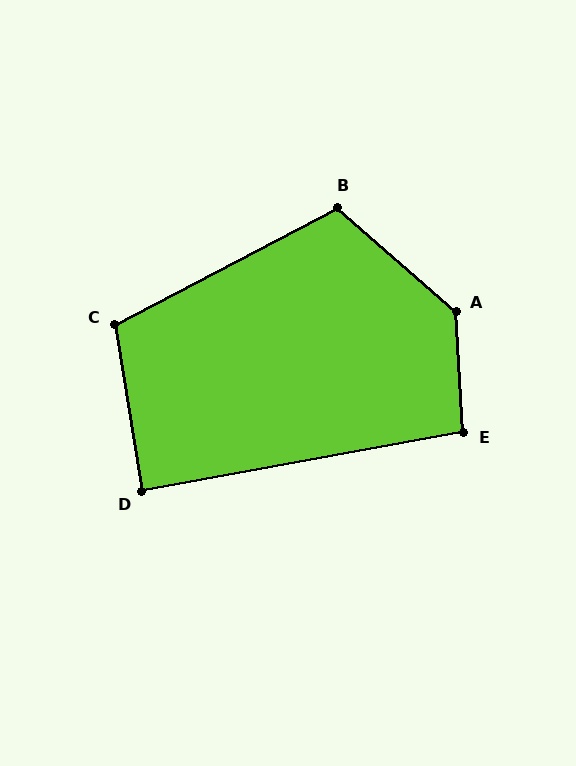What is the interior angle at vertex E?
Approximately 97 degrees (obtuse).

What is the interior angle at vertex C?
Approximately 109 degrees (obtuse).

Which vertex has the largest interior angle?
A, at approximately 135 degrees.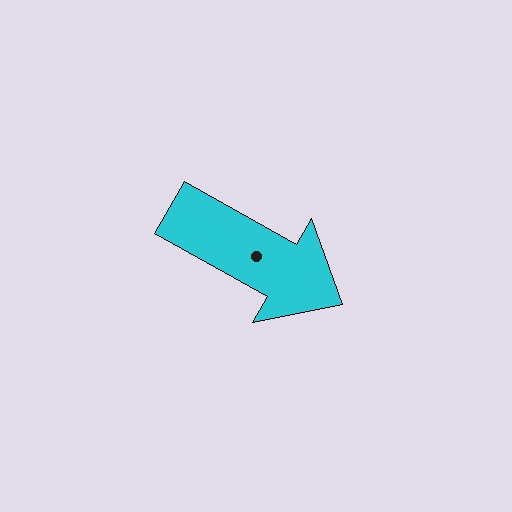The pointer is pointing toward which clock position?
Roughly 4 o'clock.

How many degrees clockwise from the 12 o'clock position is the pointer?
Approximately 119 degrees.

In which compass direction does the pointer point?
Southeast.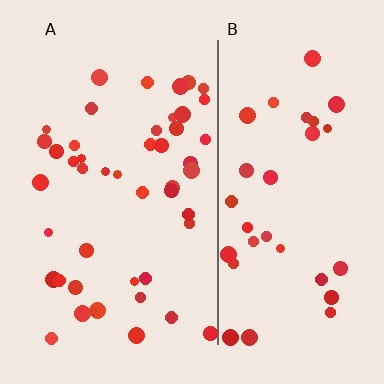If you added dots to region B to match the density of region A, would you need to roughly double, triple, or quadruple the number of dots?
Approximately double.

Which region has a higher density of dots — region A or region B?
A (the left).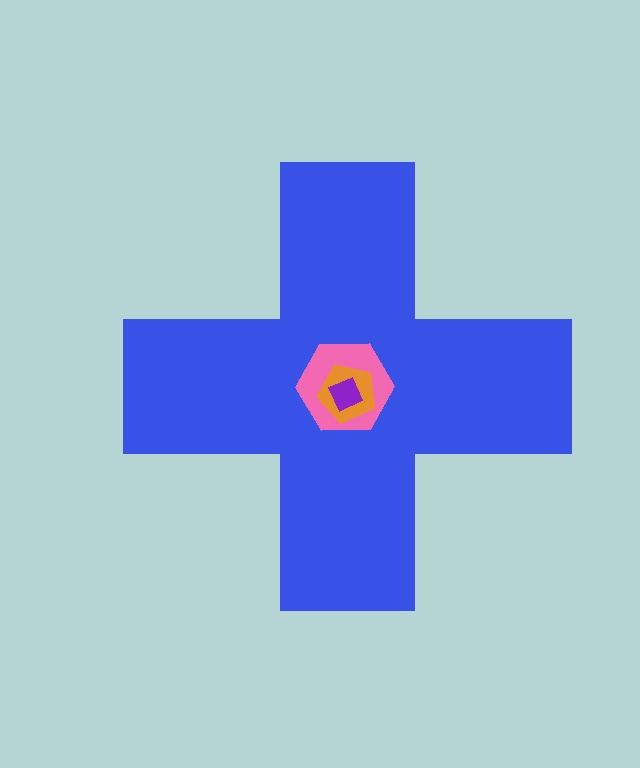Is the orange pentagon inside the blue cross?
Yes.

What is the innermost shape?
The purple square.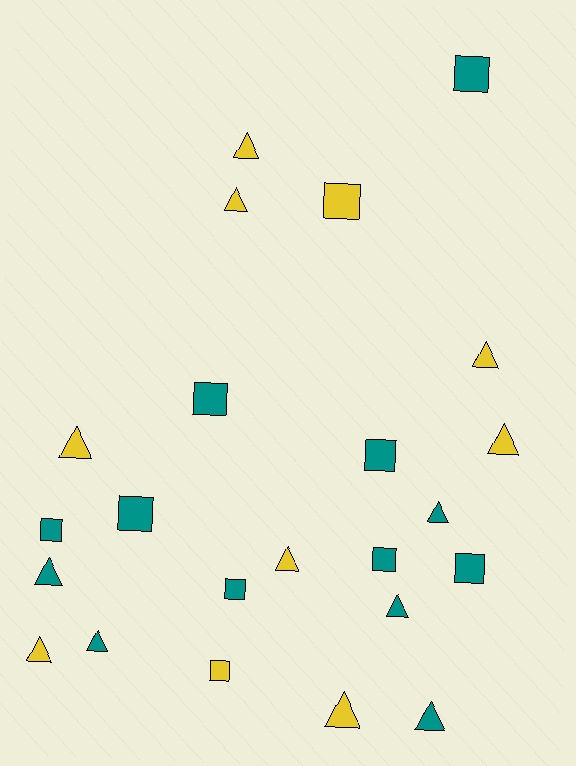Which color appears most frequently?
Teal, with 13 objects.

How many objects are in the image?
There are 23 objects.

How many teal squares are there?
There are 8 teal squares.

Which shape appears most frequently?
Triangle, with 13 objects.